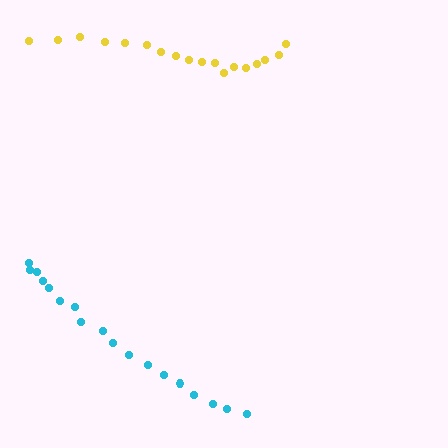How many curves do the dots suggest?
There are 2 distinct paths.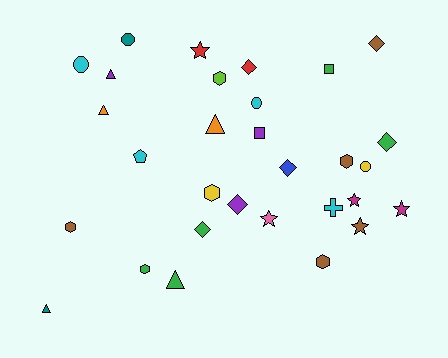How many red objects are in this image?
There are 2 red objects.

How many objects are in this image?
There are 30 objects.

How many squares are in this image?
There are 2 squares.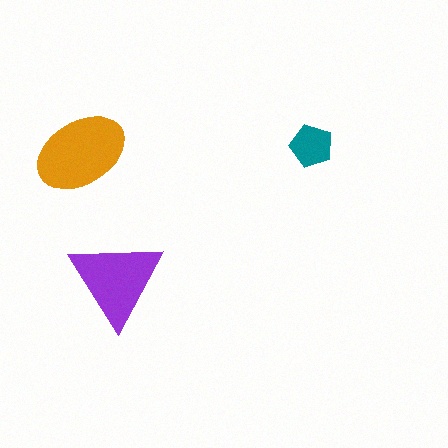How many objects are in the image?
There are 3 objects in the image.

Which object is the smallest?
The teal pentagon.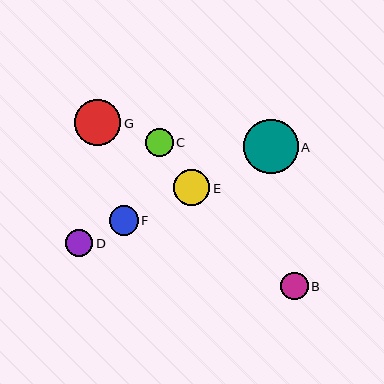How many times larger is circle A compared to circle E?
Circle A is approximately 1.5 times the size of circle E.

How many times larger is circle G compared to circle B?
Circle G is approximately 1.7 times the size of circle B.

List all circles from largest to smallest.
From largest to smallest: A, G, E, F, C, D, B.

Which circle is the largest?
Circle A is the largest with a size of approximately 54 pixels.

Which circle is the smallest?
Circle B is the smallest with a size of approximately 27 pixels.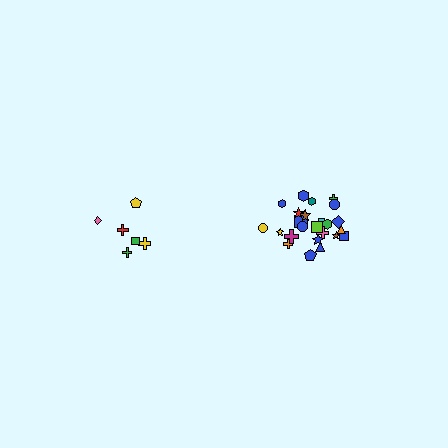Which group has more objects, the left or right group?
The right group.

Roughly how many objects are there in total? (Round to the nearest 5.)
Roughly 30 objects in total.